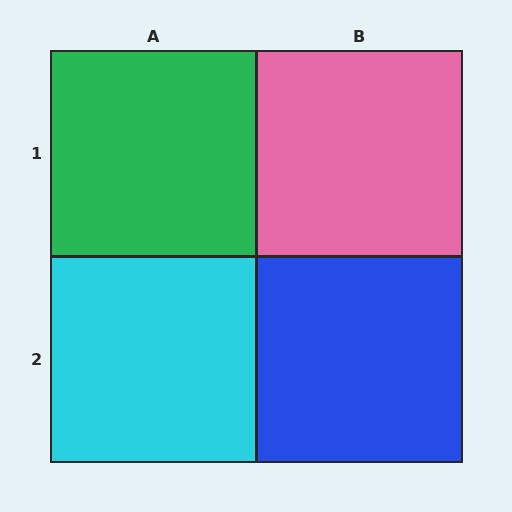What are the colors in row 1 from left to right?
Green, pink.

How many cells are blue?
1 cell is blue.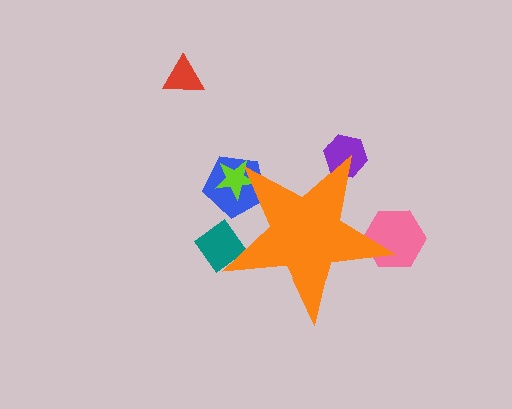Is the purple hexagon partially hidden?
Yes, the purple hexagon is partially hidden behind the orange star.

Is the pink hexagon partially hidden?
Yes, the pink hexagon is partially hidden behind the orange star.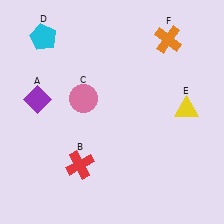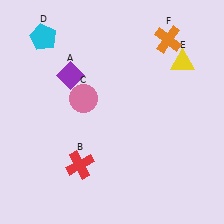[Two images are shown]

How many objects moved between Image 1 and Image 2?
2 objects moved between the two images.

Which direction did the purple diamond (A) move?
The purple diamond (A) moved right.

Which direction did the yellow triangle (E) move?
The yellow triangle (E) moved up.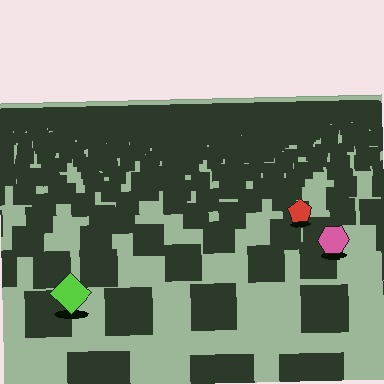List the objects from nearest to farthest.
From nearest to farthest: the lime diamond, the pink hexagon, the red pentagon.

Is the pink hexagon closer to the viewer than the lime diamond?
No. The lime diamond is closer — you can tell from the texture gradient: the ground texture is coarser near it.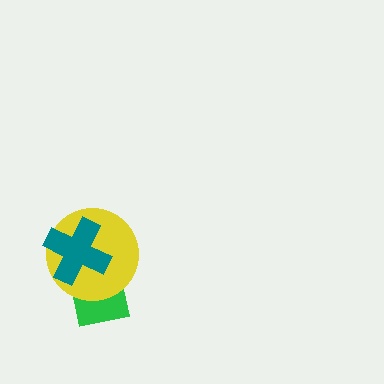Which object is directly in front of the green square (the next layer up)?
The yellow circle is directly in front of the green square.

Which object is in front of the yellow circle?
The teal cross is in front of the yellow circle.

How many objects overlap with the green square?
2 objects overlap with the green square.